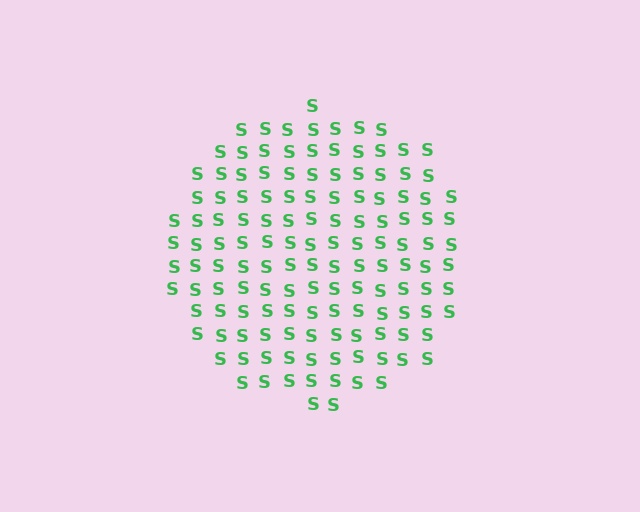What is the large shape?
The large shape is a circle.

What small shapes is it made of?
It is made of small letter S's.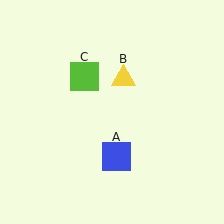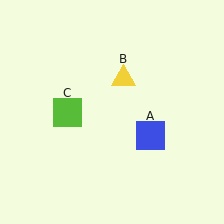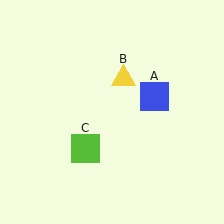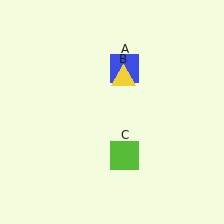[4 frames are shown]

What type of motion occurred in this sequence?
The blue square (object A), lime square (object C) rotated counterclockwise around the center of the scene.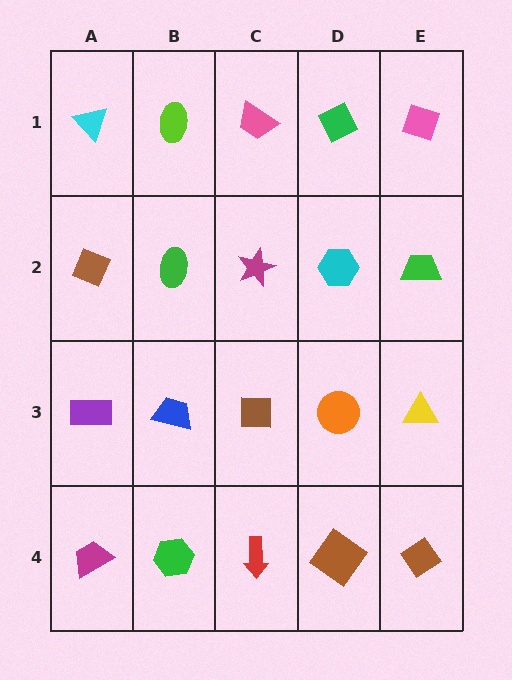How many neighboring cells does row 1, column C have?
3.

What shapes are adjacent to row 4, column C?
A brown square (row 3, column C), a green hexagon (row 4, column B), a brown diamond (row 4, column D).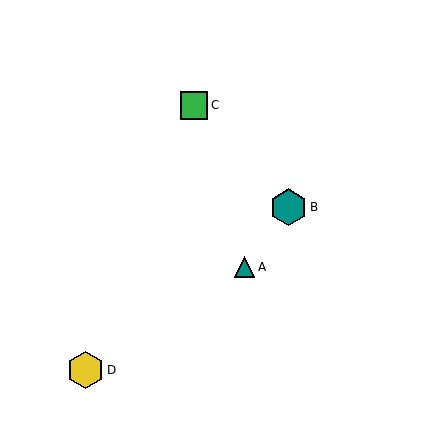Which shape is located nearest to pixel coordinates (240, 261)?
The teal triangle (labeled A) at (244, 267) is nearest to that location.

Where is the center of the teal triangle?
The center of the teal triangle is at (244, 267).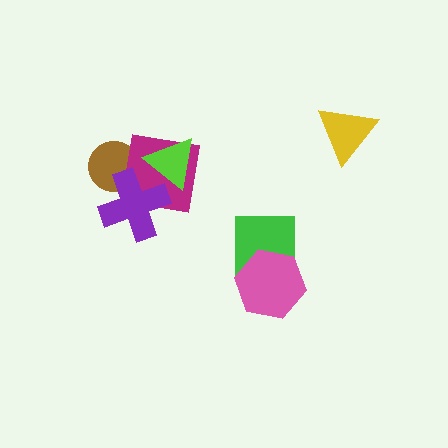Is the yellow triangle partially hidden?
No, no other shape covers it.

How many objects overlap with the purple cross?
3 objects overlap with the purple cross.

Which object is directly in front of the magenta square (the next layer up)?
The purple cross is directly in front of the magenta square.